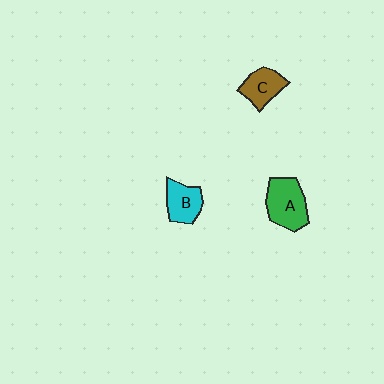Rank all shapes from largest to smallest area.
From largest to smallest: A (green), B (cyan), C (brown).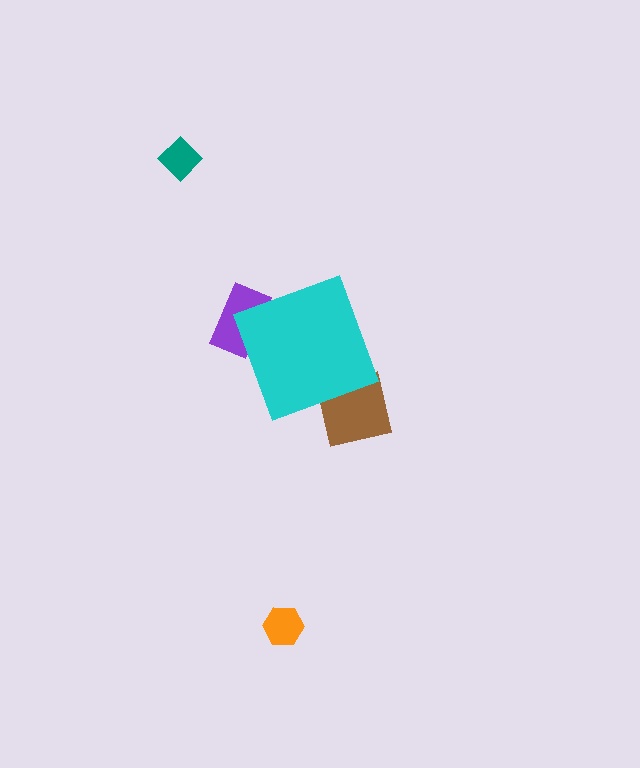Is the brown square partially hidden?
Yes, the brown square is partially hidden behind the cyan diamond.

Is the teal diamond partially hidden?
No, the teal diamond is fully visible.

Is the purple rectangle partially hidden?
Yes, the purple rectangle is partially hidden behind the cyan diamond.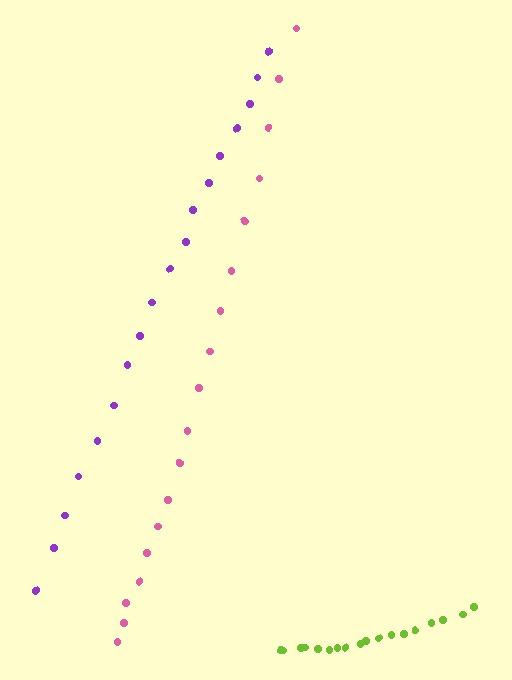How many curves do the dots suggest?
There are 3 distinct paths.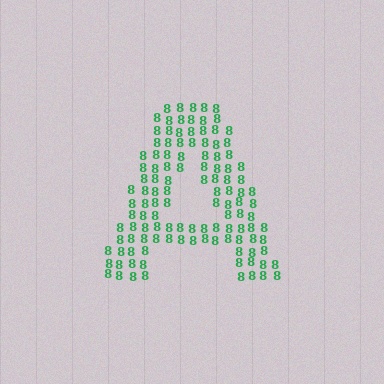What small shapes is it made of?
It is made of small digit 8's.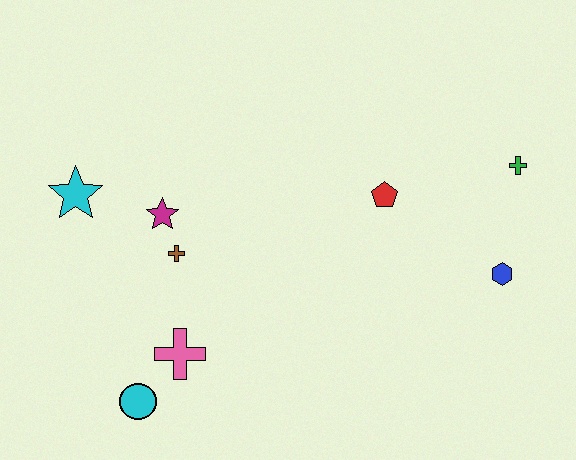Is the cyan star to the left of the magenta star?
Yes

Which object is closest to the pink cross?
The cyan circle is closest to the pink cross.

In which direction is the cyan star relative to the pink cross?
The cyan star is above the pink cross.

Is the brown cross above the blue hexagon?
Yes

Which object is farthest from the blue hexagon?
The cyan star is farthest from the blue hexagon.